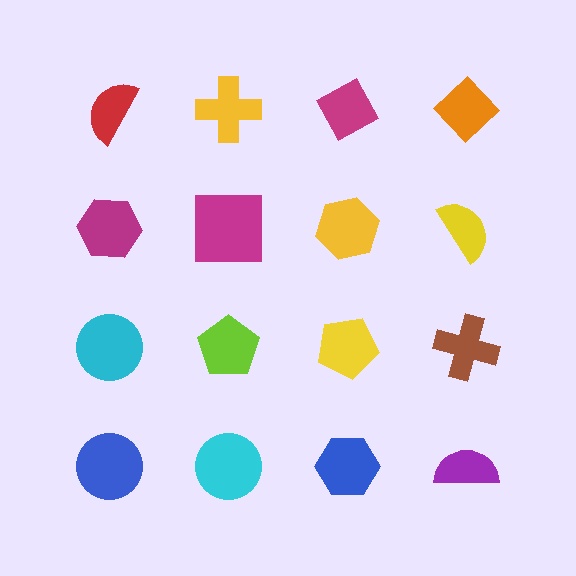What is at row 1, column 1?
A red semicircle.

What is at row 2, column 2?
A magenta square.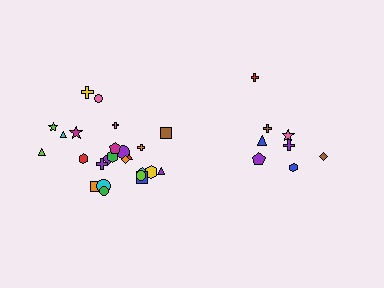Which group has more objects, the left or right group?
The left group.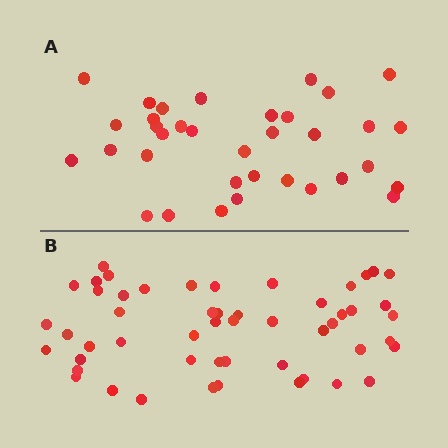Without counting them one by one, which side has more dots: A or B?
Region B (the bottom region) has more dots.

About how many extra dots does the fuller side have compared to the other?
Region B has approximately 15 more dots than region A.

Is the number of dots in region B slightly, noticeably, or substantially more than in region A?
Region B has substantially more. The ratio is roughly 1.5 to 1.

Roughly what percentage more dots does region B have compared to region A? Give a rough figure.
About 50% more.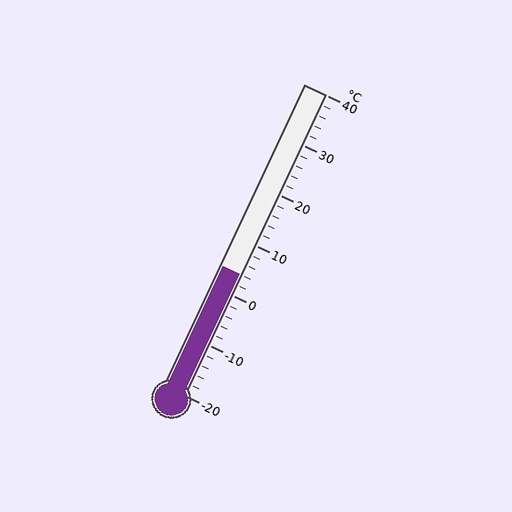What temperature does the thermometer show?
The thermometer shows approximately 4°C.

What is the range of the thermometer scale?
The thermometer scale ranges from -20°C to 40°C.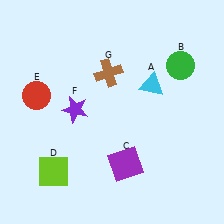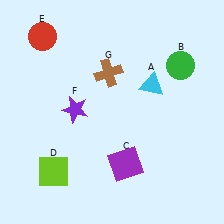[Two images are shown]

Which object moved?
The red circle (E) moved up.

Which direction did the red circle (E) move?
The red circle (E) moved up.